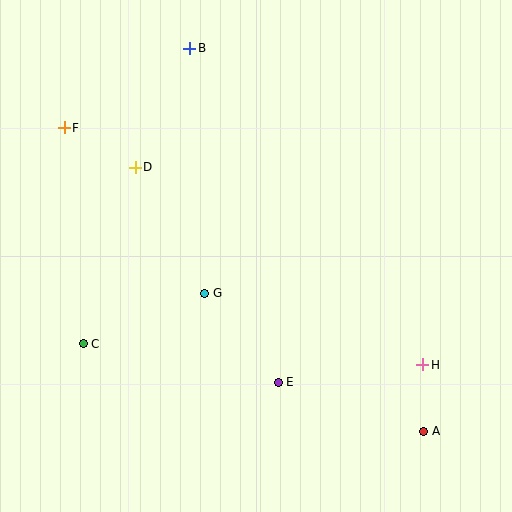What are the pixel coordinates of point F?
Point F is at (64, 128).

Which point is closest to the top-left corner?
Point F is closest to the top-left corner.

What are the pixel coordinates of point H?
Point H is at (423, 365).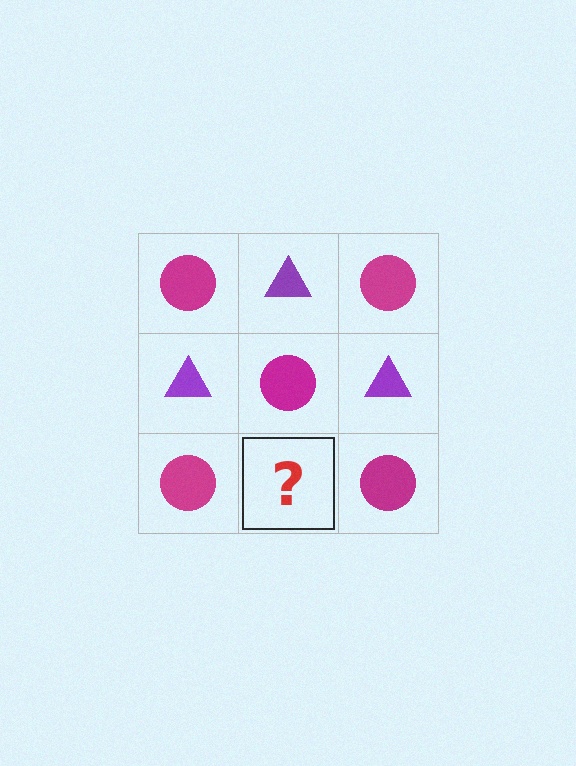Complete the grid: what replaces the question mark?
The question mark should be replaced with a purple triangle.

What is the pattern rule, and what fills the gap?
The rule is that it alternates magenta circle and purple triangle in a checkerboard pattern. The gap should be filled with a purple triangle.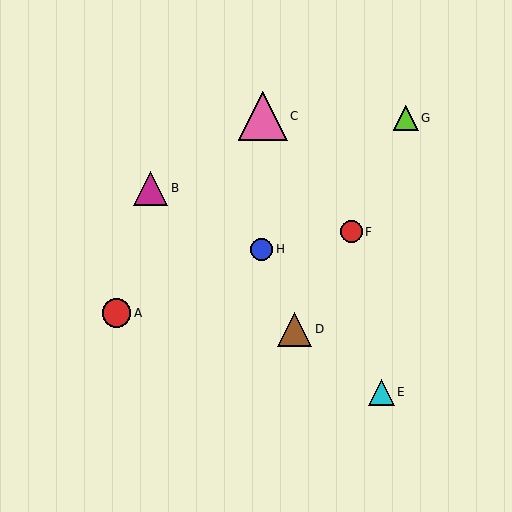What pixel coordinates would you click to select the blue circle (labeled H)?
Click at (262, 249) to select the blue circle H.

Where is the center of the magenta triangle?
The center of the magenta triangle is at (150, 188).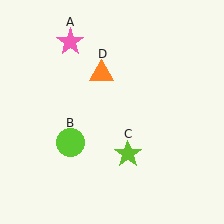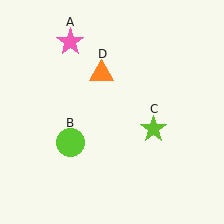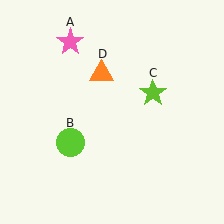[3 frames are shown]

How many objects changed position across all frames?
1 object changed position: lime star (object C).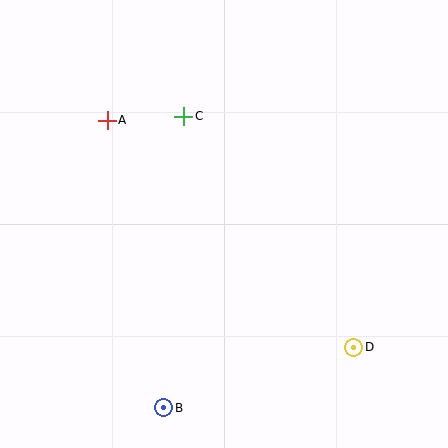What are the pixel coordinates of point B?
Point B is at (164, 408).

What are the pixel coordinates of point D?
Point D is at (354, 347).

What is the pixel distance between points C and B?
The distance between C and B is 292 pixels.